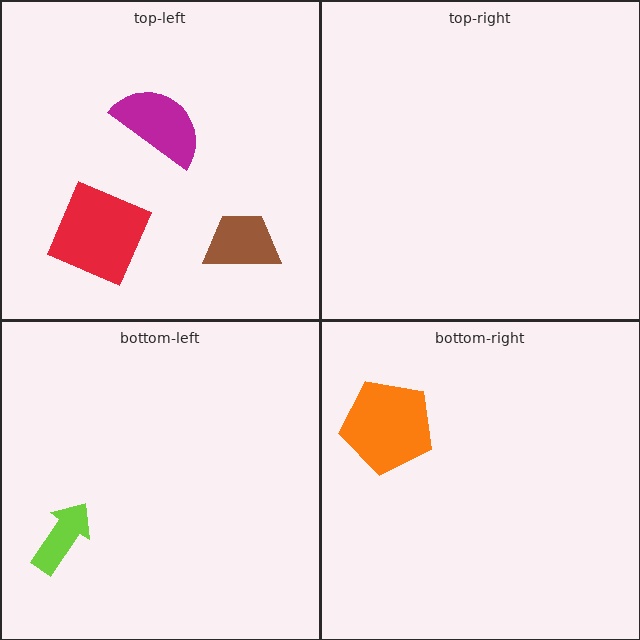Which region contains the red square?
The top-left region.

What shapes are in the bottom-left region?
The lime arrow.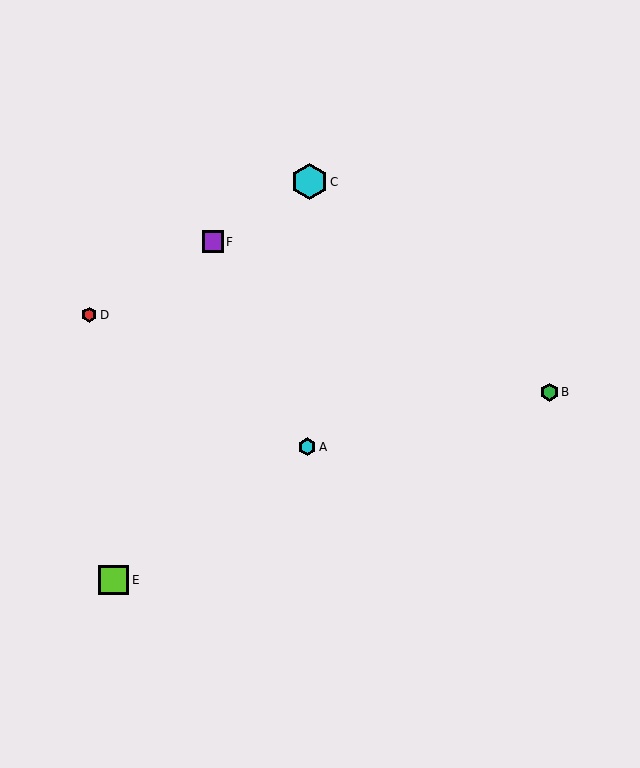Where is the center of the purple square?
The center of the purple square is at (213, 242).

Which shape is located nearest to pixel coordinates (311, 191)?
The cyan hexagon (labeled C) at (309, 182) is nearest to that location.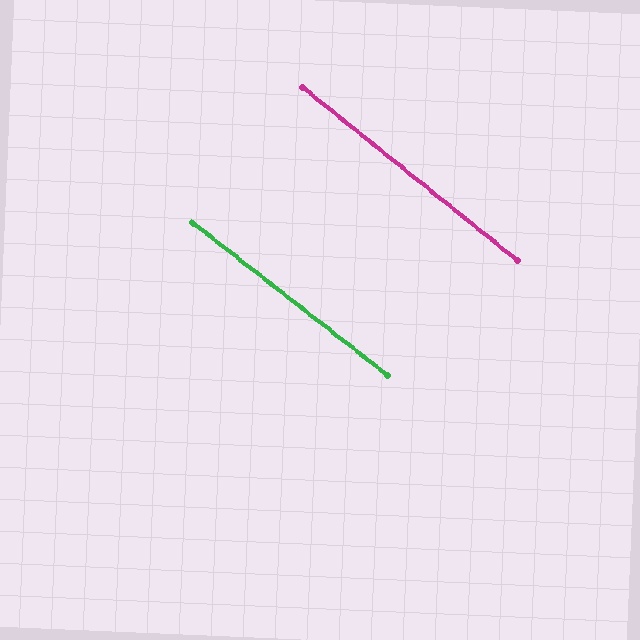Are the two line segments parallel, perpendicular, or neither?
Parallel — their directions differ by only 0.7°.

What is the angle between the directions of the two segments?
Approximately 1 degree.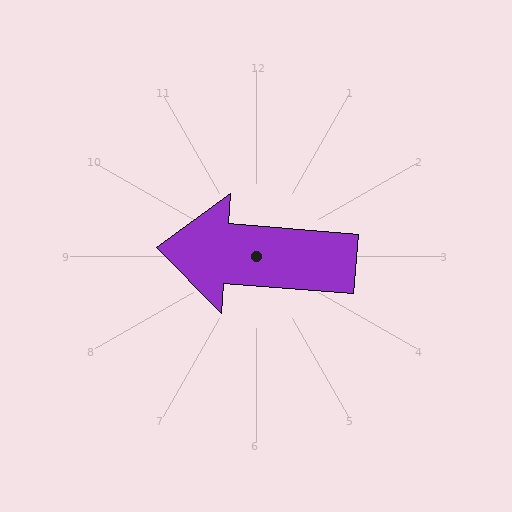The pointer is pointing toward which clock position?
Roughly 9 o'clock.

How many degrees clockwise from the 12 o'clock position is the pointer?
Approximately 275 degrees.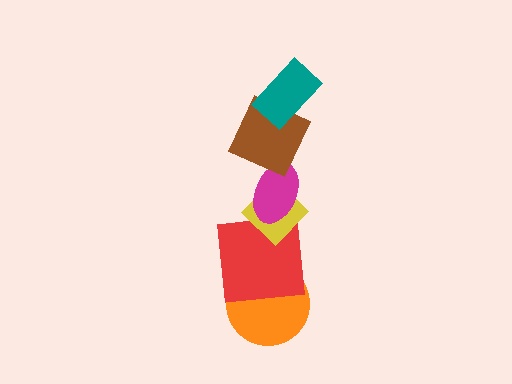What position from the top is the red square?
The red square is 5th from the top.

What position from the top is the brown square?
The brown square is 2nd from the top.